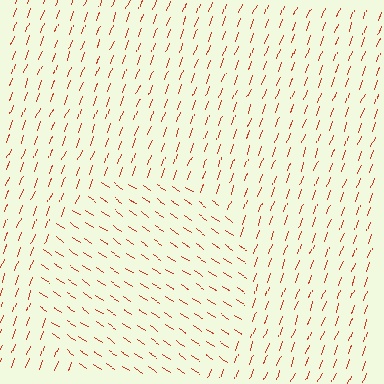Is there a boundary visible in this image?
Yes, there is a texture boundary formed by a change in line orientation.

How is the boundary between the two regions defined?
The boundary is defined purely by a change in line orientation (approximately 77 degrees difference). All lines are the same color and thickness.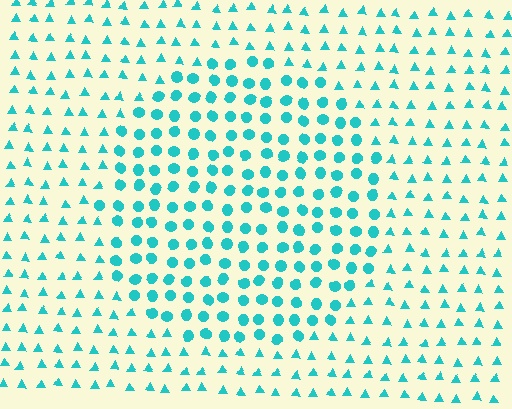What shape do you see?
I see a circle.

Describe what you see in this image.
The image is filled with small cyan elements arranged in a uniform grid. A circle-shaped region contains circles, while the surrounding area contains triangles. The boundary is defined purely by the change in element shape.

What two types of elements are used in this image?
The image uses circles inside the circle region and triangles outside it.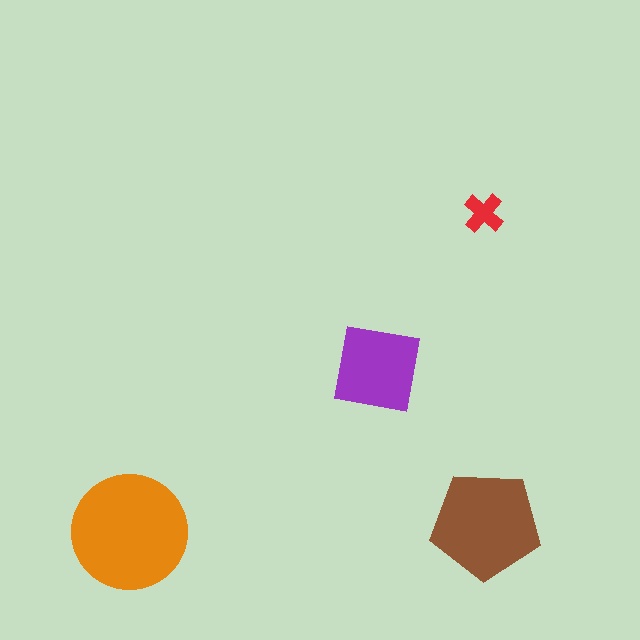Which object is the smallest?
The red cross.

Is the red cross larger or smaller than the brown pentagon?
Smaller.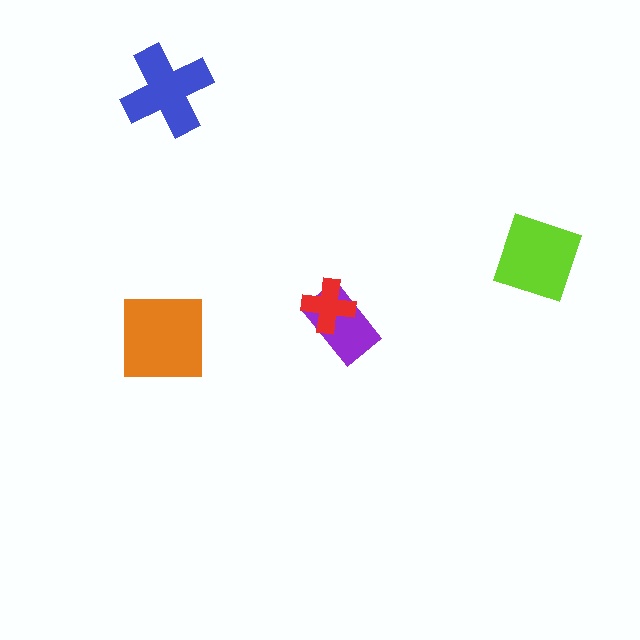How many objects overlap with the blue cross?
0 objects overlap with the blue cross.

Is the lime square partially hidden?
No, no other shape covers it.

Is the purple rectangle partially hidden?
Yes, it is partially covered by another shape.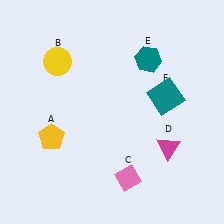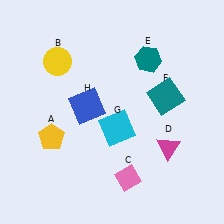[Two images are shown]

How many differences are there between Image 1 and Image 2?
There are 2 differences between the two images.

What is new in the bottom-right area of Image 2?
A cyan square (G) was added in the bottom-right area of Image 2.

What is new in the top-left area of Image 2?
A blue square (H) was added in the top-left area of Image 2.